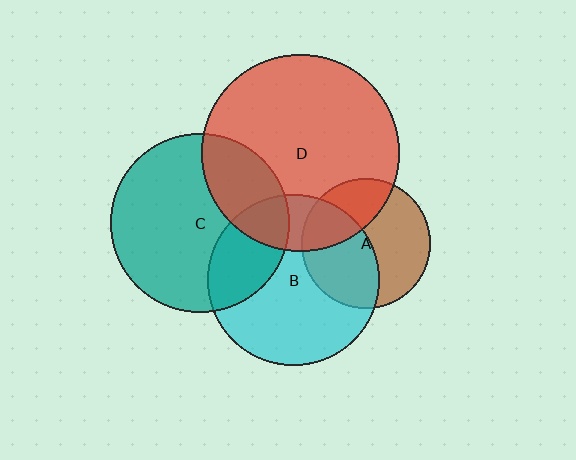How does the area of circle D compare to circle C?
Approximately 1.2 times.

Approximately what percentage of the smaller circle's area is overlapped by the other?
Approximately 45%.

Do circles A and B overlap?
Yes.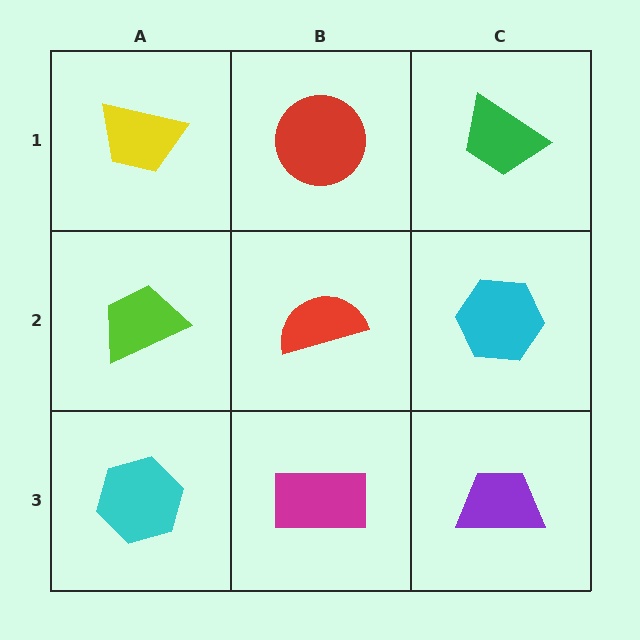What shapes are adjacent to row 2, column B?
A red circle (row 1, column B), a magenta rectangle (row 3, column B), a lime trapezoid (row 2, column A), a cyan hexagon (row 2, column C).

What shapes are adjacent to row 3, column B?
A red semicircle (row 2, column B), a cyan hexagon (row 3, column A), a purple trapezoid (row 3, column C).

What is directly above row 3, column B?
A red semicircle.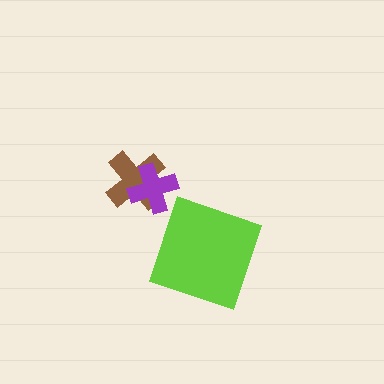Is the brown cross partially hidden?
Yes, it is partially covered by another shape.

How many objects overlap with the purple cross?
1 object overlaps with the purple cross.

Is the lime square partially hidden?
No, no other shape covers it.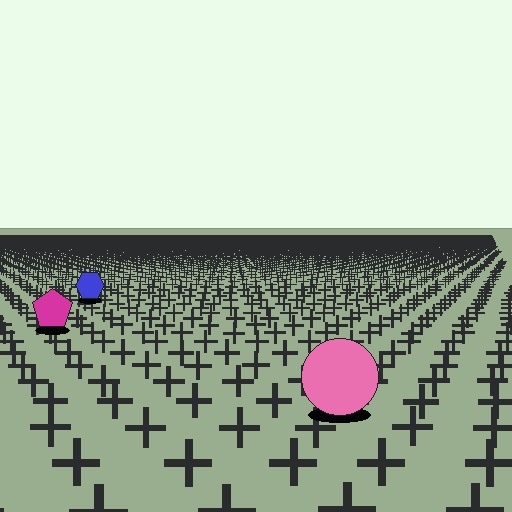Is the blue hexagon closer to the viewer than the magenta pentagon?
No. The magenta pentagon is closer — you can tell from the texture gradient: the ground texture is coarser near it.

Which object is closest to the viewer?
The pink circle is closest. The texture marks near it are larger and more spread out.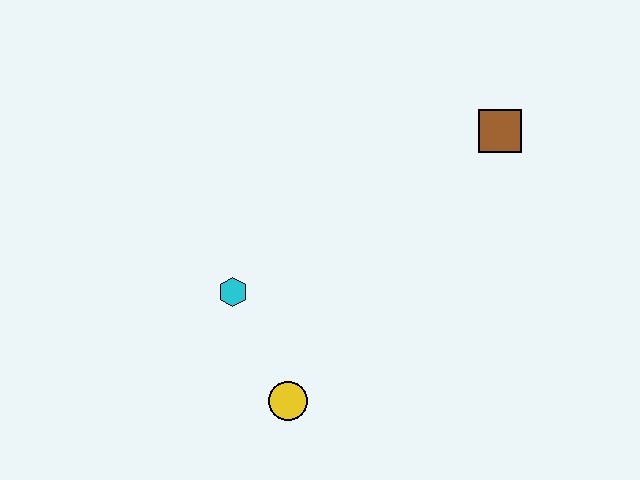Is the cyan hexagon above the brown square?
No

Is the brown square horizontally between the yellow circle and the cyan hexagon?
No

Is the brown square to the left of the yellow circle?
No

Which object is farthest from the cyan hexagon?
The brown square is farthest from the cyan hexagon.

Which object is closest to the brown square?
The cyan hexagon is closest to the brown square.